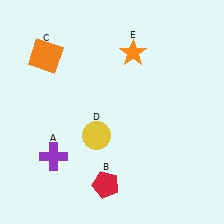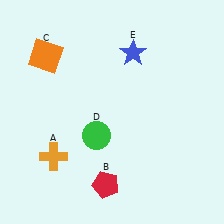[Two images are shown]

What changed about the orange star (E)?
In Image 1, E is orange. In Image 2, it changed to blue.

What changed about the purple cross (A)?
In Image 1, A is purple. In Image 2, it changed to orange.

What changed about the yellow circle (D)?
In Image 1, D is yellow. In Image 2, it changed to green.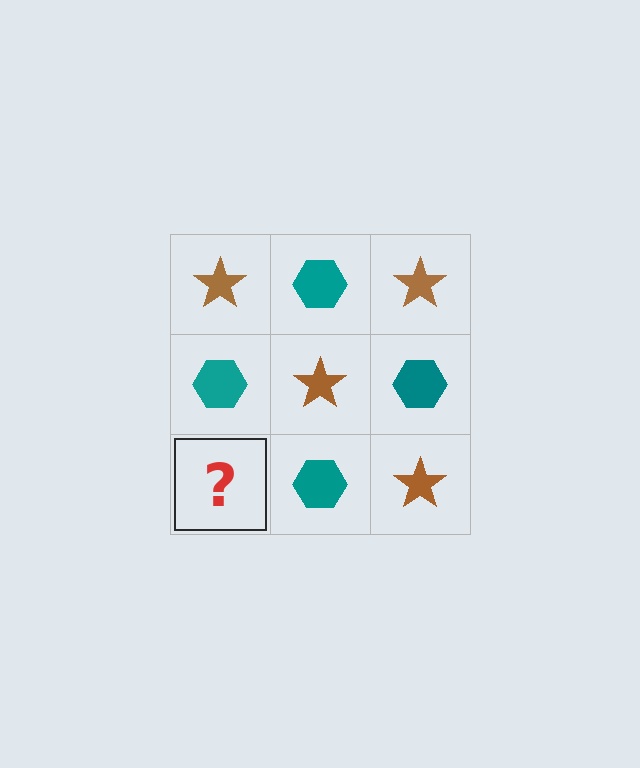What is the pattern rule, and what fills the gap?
The rule is that it alternates brown star and teal hexagon in a checkerboard pattern. The gap should be filled with a brown star.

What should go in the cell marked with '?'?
The missing cell should contain a brown star.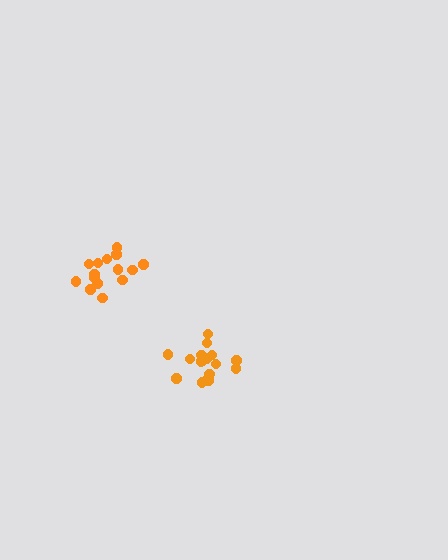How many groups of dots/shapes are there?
There are 2 groups.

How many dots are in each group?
Group 1: 17 dots, Group 2: 15 dots (32 total).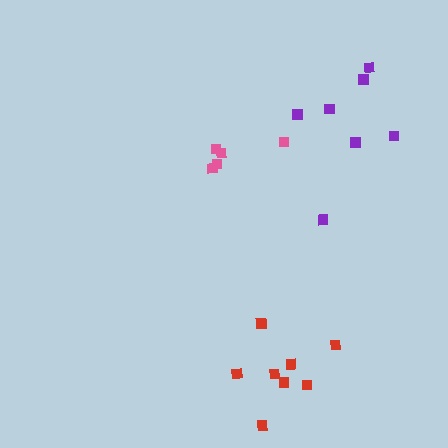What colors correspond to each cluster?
The clusters are colored: pink, purple, red.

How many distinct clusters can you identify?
There are 3 distinct clusters.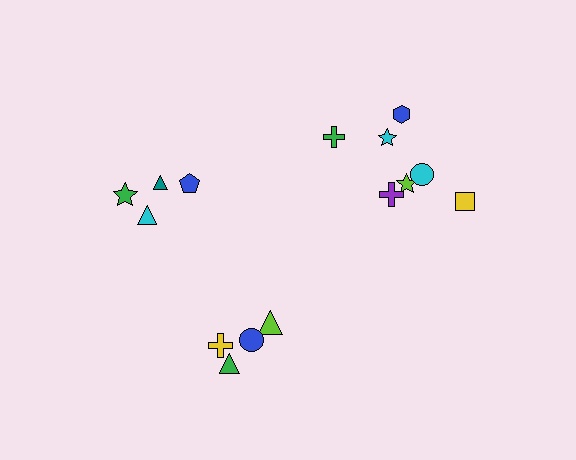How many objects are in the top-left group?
There are 4 objects.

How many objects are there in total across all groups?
There are 15 objects.